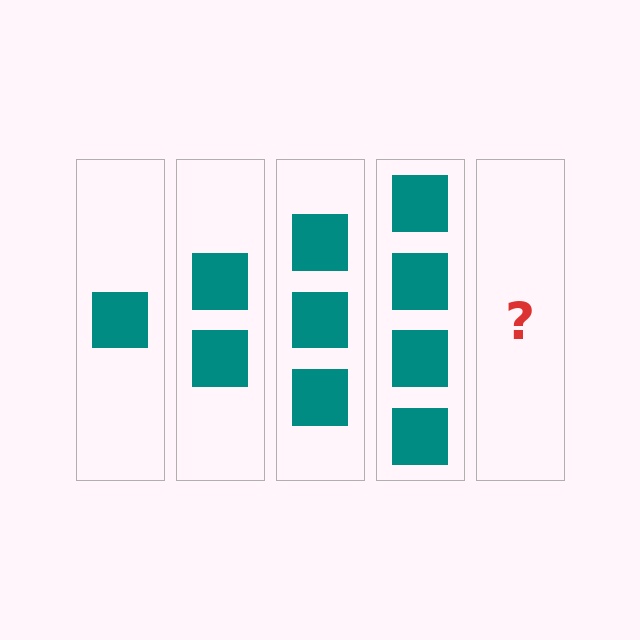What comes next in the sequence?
The next element should be 5 squares.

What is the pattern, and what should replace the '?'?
The pattern is that each step adds one more square. The '?' should be 5 squares.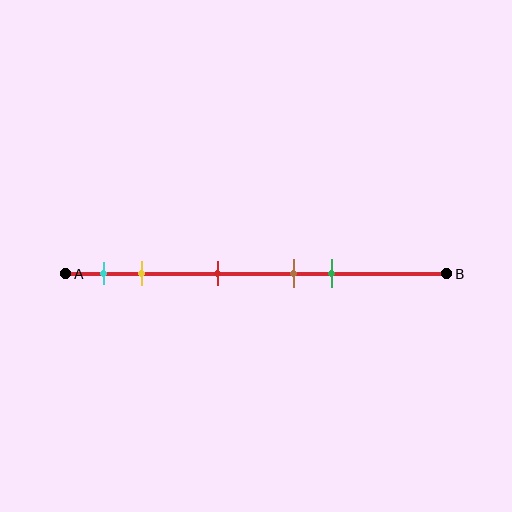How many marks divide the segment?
There are 5 marks dividing the segment.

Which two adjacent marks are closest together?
The brown and green marks are the closest adjacent pair.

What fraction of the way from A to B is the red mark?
The red mark is approximately 40% (0.4) of the way from A to B.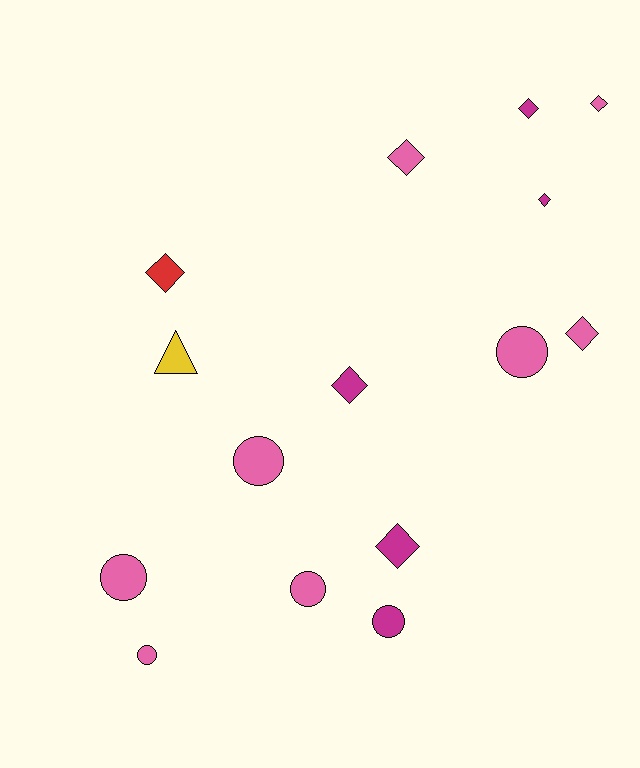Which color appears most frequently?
Pink, with 8 objects.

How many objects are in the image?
There are 15 objects.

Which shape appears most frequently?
Diamond, with 8 objects.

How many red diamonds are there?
There is 1 red diamond.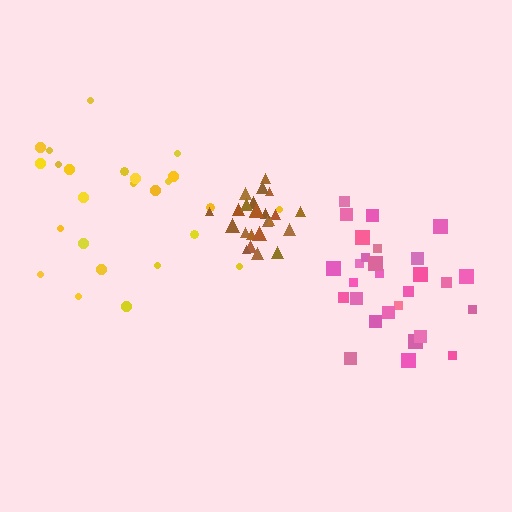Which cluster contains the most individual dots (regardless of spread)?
Pink (28).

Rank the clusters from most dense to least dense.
brown, pink, yellow.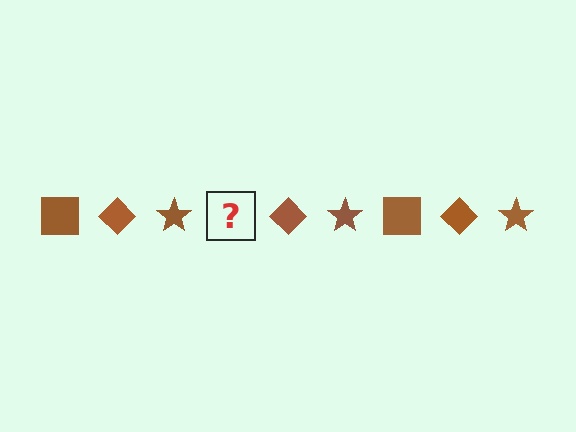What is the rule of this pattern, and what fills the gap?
The rule is that the pattern cycles through square, diamond, star shapes in brown. The gap should be filled with a brown square.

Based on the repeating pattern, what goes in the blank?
The blank should be a brown square.